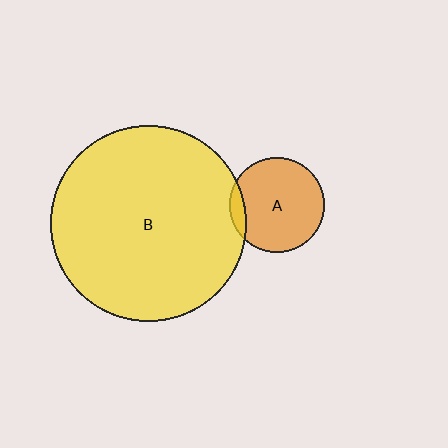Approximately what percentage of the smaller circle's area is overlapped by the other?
Approximately 10%.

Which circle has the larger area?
Circle B (yellow).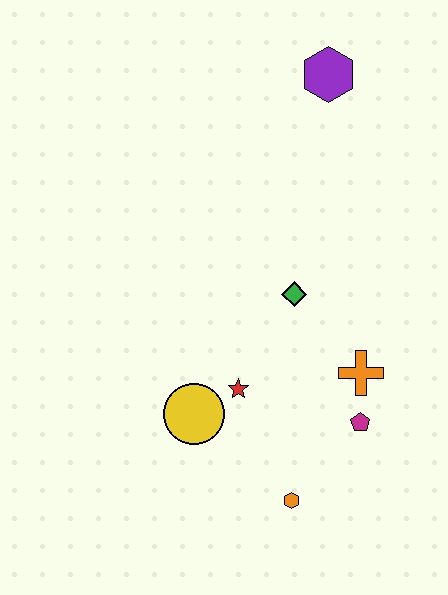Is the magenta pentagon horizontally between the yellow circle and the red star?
No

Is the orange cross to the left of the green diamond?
No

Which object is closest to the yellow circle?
The red star is closest to the yellow circle.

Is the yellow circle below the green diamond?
Yes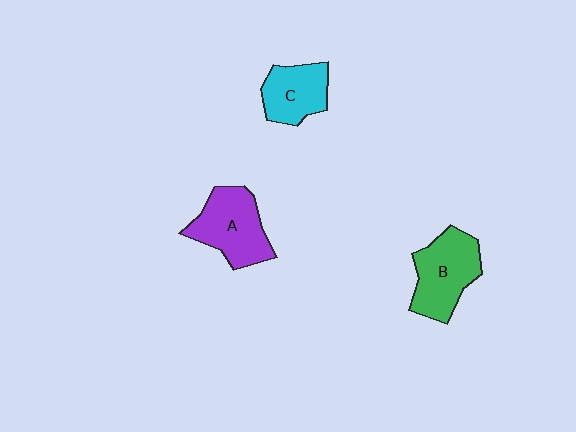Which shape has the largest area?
Shape B (green).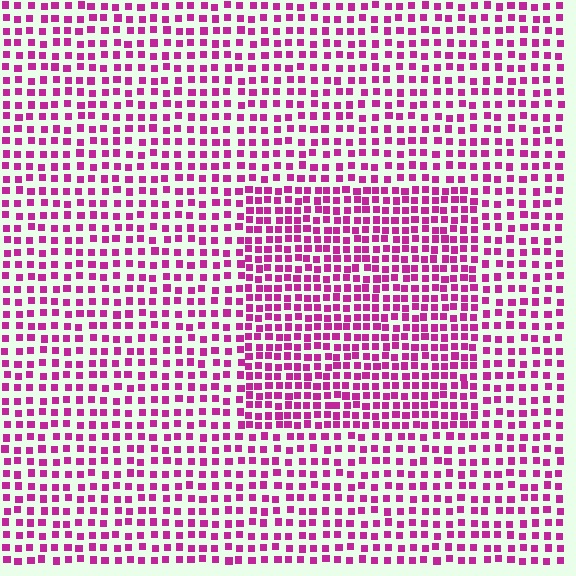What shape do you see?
I see a rectangle.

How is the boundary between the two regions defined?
The boundary is defined by a change in element density (approximately 1.6x ratio). All elements are the same color, size, and shape.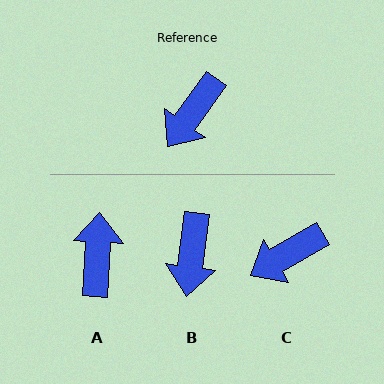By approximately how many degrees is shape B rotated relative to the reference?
Approximately 28 degrees counter-clockwise.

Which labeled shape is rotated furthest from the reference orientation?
A, about 148 degrees away.